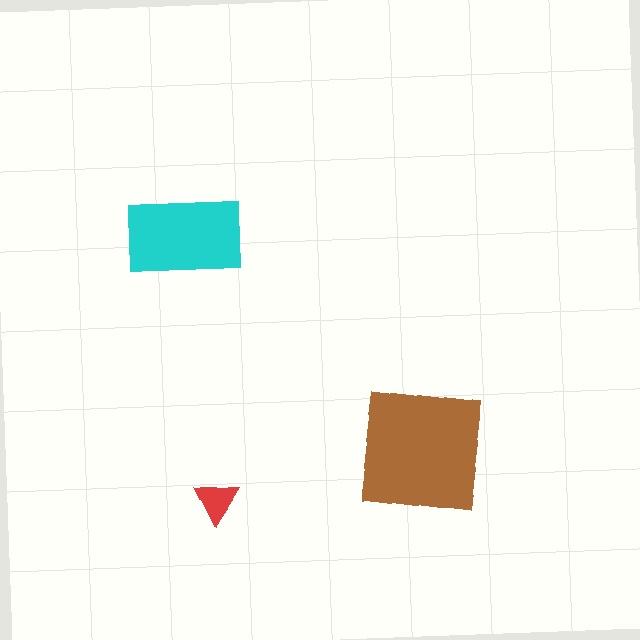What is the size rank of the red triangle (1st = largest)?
3rd.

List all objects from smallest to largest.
The red triangle, the cyan rectangle, the brown square.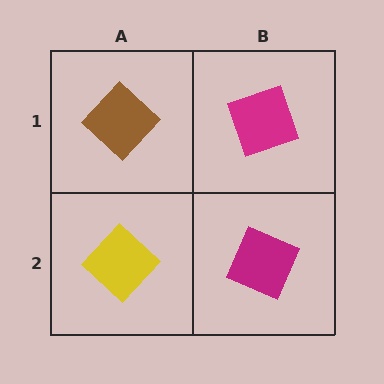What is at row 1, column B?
A magenta diamond.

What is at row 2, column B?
A magenta diamond.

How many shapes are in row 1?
2 shapes.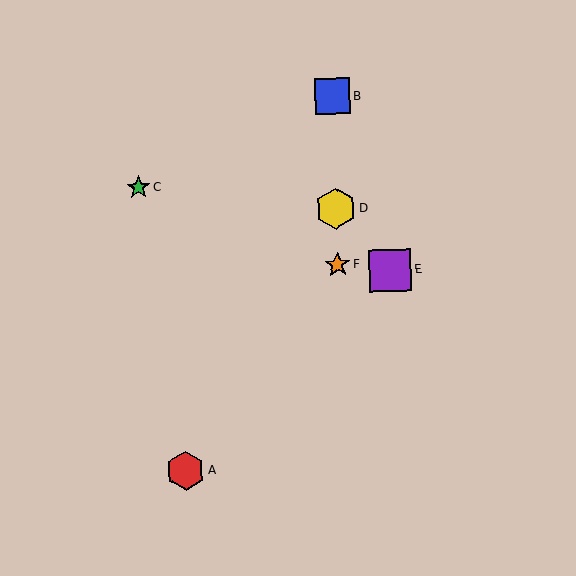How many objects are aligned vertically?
3 objects (B, D, F) are aligned vertically.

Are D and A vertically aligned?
No, D is at x≈336 and A is at x≈185.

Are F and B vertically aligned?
Yes, both are at x≈338.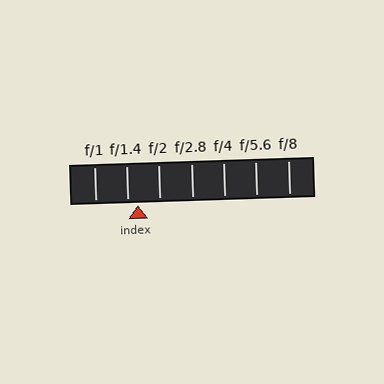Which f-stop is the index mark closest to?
The index mark is closest to f/1.4.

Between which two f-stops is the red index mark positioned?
The index mark is between f/1.4 and f/2.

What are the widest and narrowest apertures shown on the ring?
The widest aperture shown is f/1 and the narrowest is f/8.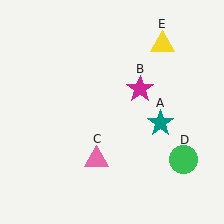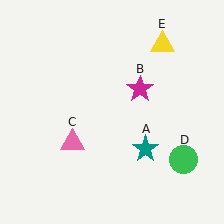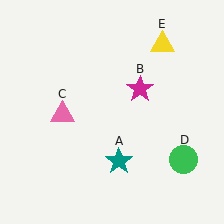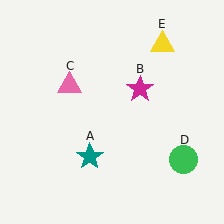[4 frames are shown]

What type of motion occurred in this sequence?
The teal star (object A), pink triangle (object C) rotated clockwise around the center of the scene.